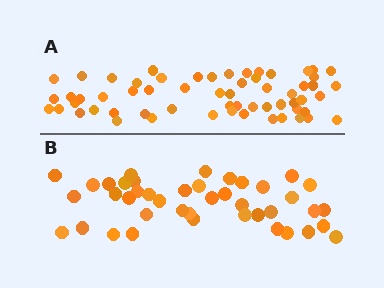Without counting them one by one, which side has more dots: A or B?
Region A (the top region) has more dots.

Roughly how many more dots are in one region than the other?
Region A has approximately 20 more dots than region B.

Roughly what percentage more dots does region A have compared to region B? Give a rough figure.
About 45% more.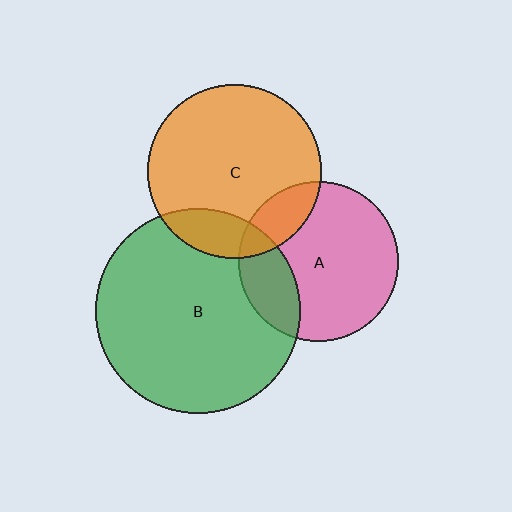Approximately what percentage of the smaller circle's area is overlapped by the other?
Approximately 15%.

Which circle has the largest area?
Circle B (green).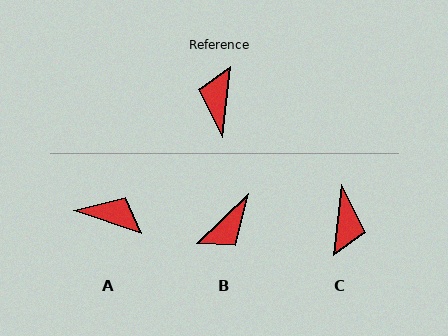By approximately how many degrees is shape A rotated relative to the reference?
Approximately 101 degrees clockwise.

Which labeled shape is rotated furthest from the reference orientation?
C, about 180 degrees away.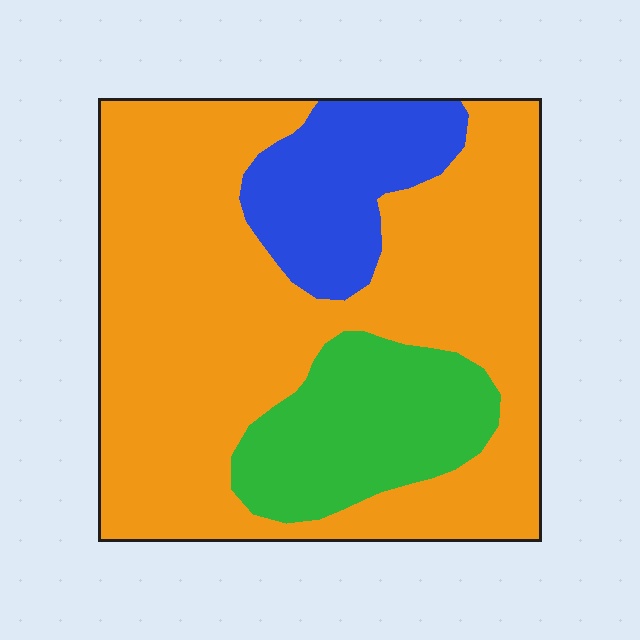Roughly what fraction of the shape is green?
Green takes up about one sixth (1/6) of the shape.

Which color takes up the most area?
Orange, at roughly 70%.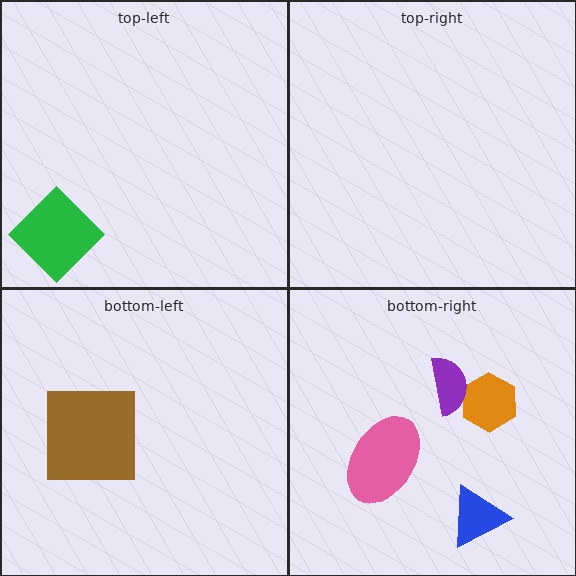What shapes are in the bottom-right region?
The blue triangle, the orange hexagon, the pink ellipse, the purple semicircle.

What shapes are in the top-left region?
The green diamond.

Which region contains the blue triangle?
The bottom-right region.